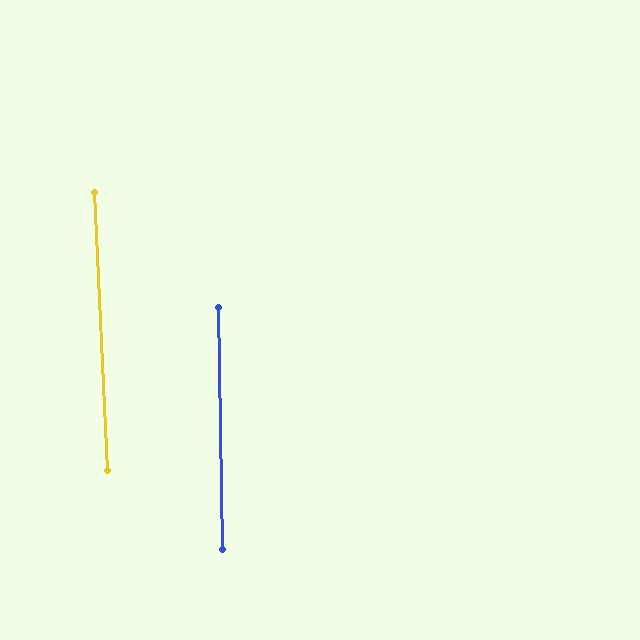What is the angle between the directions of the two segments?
Approximately 2 degrees.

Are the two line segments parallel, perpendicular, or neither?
Parallel — their directions differ by only 1.7°.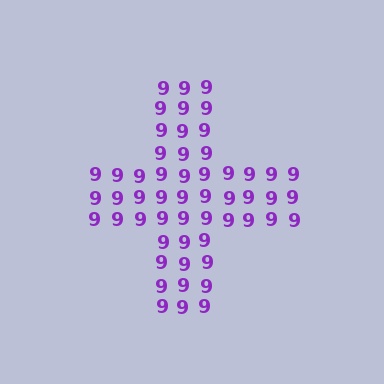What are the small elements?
The small elements are digit 9's.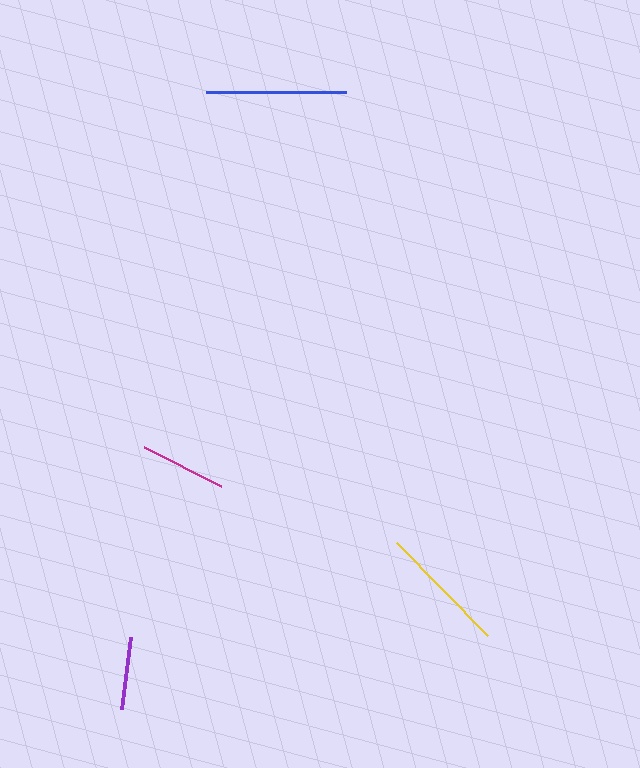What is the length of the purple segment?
The purple segment is approximately 72 pixels long.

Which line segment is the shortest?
The purple line is the shortest at approximately 72 pixels.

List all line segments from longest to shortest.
From longest to shortest: blue, yellow, magenta, purple.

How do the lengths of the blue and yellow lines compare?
The blue and yellow lines are approximately the same length.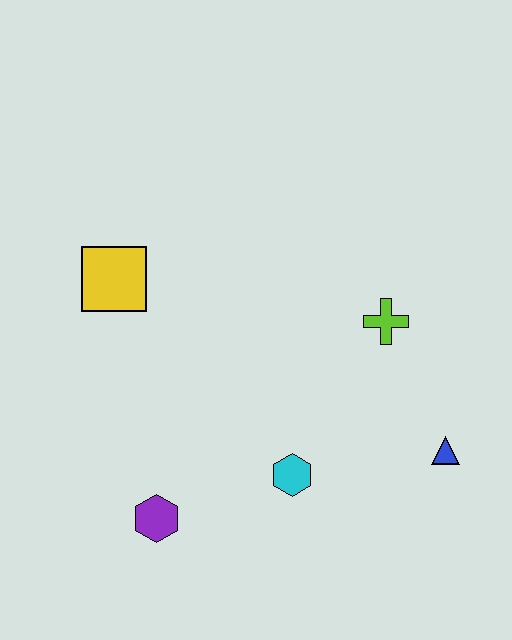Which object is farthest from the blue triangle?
The yellow square is farthest from the blue triangle.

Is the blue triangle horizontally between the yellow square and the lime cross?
No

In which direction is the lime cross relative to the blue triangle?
The lime cross is above the blue triangle.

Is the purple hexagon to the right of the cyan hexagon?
No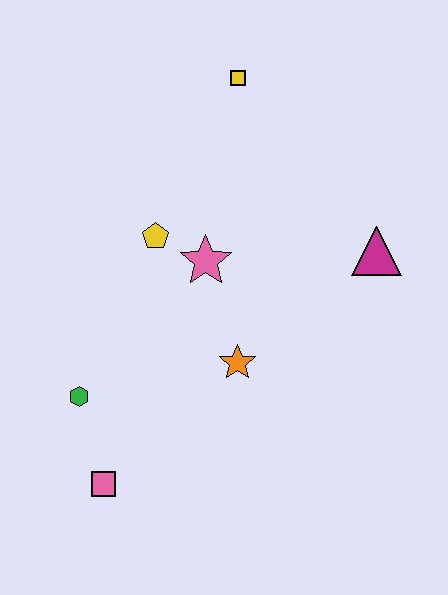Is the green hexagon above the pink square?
Yes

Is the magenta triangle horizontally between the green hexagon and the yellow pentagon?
No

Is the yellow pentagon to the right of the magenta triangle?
No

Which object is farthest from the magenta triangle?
The pink square is farthest from the magenta triangle.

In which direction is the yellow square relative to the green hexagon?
The yellow square is above the green hexagon.